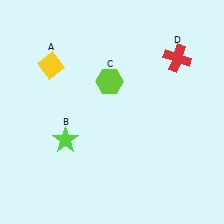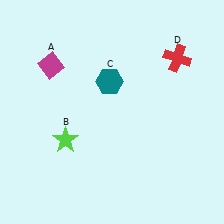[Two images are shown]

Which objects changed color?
A changed from yellow to magenta. C changed from lime to teal.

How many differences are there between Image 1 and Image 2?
There are 2 differences between the two images.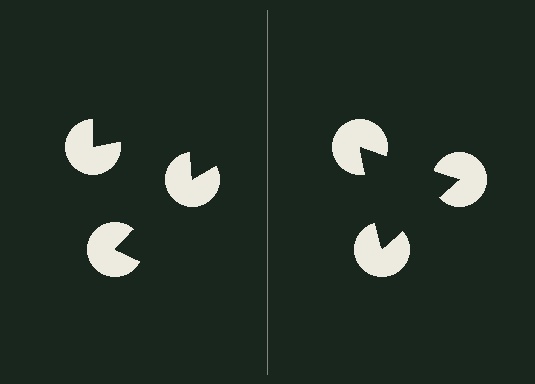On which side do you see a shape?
An illusory triangle appears on the right side. On the left side the wedge cuts are rotated, so no coherent shape forms.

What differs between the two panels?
The pac-man discs are positioned identically on both sides; only the wedge orientations differ. On the right they align to a triangle; on the left they are misaligned.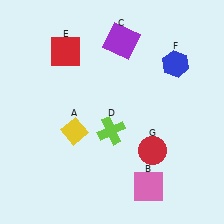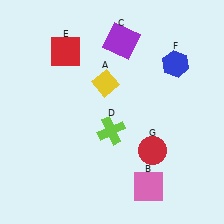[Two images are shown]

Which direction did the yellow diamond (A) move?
The yellow diamond (A) moved up.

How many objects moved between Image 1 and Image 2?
1 object moved between the two images.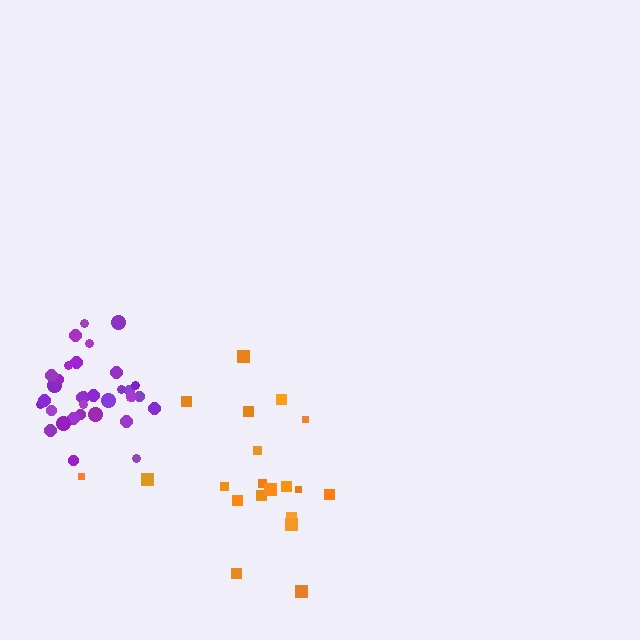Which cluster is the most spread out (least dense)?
Orange.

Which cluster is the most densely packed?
Purple.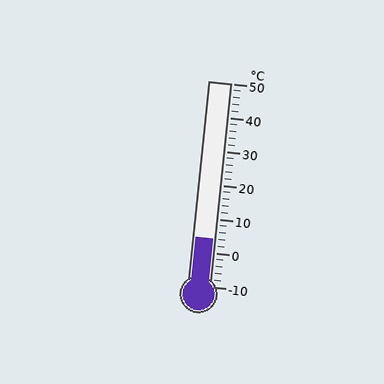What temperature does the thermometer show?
The thermometer shows approximately 4°C.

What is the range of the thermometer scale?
The thermometer scale ranges from -10°C to 50°C.